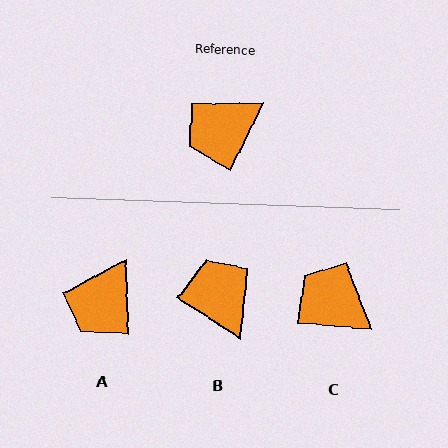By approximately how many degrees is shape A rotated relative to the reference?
Approximately 28 degrees counter-clockwise.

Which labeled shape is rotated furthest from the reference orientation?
B, about 97 degrees away.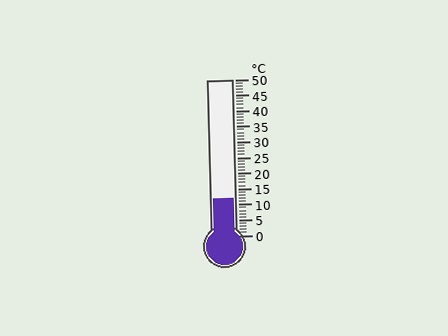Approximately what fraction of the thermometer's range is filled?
The thermometer is filled to approximately 25% of its range.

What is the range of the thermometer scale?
The thermometer scale ranges from 0°C to 50°C.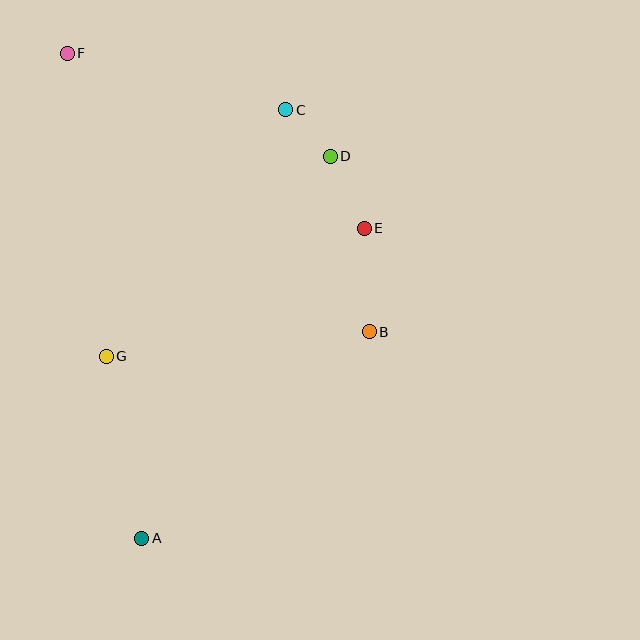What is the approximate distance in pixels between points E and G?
The distance between E and G is approximately 288 pixels.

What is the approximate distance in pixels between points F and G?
The distance between F and G is approximately 306 pixels.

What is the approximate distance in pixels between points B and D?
The distance between B and D is approximately 180 pixels.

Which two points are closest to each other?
Points C and D are closest to each other.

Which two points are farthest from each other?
Points A and F are farthest from each other.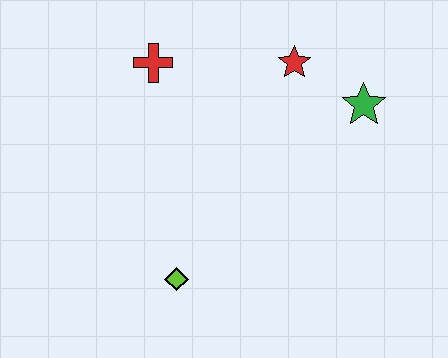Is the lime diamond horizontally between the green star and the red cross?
Yes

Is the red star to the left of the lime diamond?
No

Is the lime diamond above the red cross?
No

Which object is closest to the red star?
The green star is closest to the red star.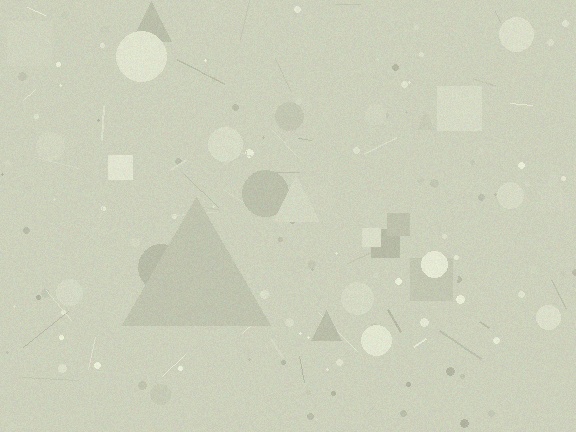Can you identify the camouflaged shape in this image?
The camouflaged shape is a triangle.